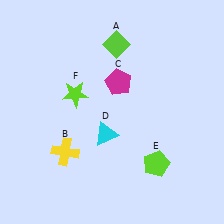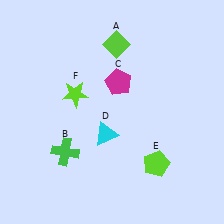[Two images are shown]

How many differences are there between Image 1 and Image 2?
There is 1 difference between the two images.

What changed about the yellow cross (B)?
In Image 1, B is yellow. In Image 2, it changed to green.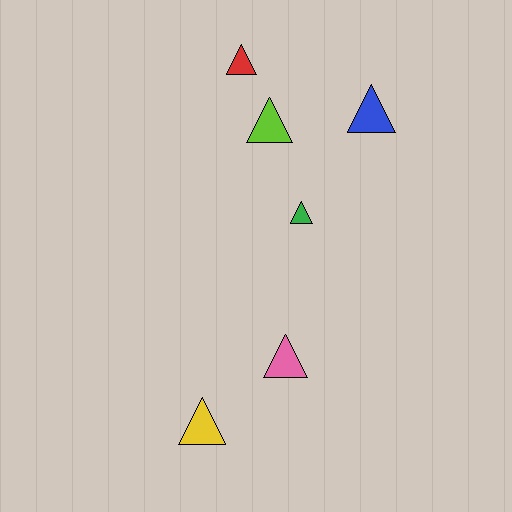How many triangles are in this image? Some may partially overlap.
There are 6 triangles.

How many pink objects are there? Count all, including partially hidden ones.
There is 1 pink object.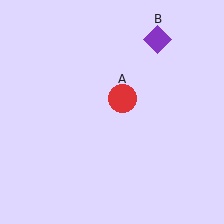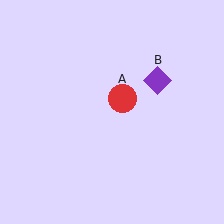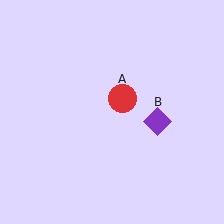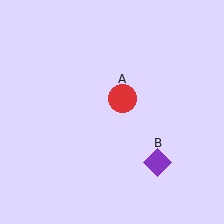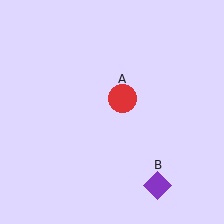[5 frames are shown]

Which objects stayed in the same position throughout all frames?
Red circle (object A) remained stationary.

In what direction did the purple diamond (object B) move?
The purple diamond (object B) moved down.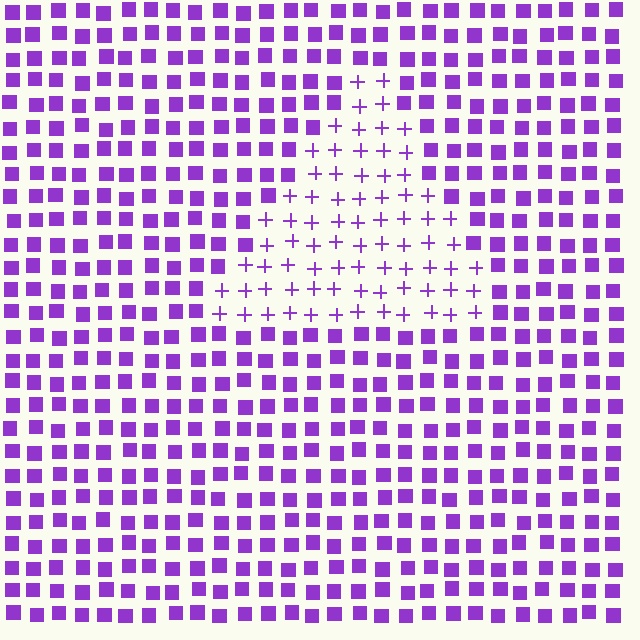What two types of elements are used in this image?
The image uses plus signs inside the triangle region and squares outside it.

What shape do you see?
I see a triangle.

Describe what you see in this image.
The image is filled with small purple elements arranged in a uniform grid. A triangle-shaped region contains plus signs, while the surrounding area contains squares. The boundary is defined purely by the change in element shape.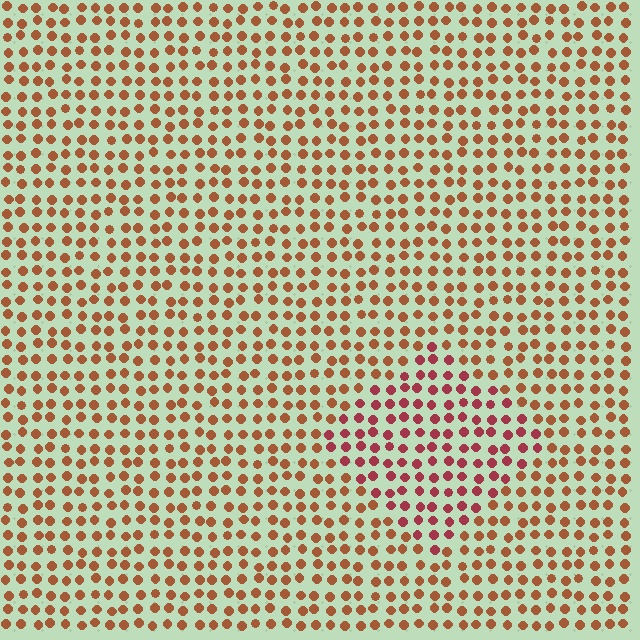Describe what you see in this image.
The image is filled with small brown elements in a uniform arrangement. A diamond-shaped region is visible where the elements are tinted to a slightly different hue, forming a subtle color boundary.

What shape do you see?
I see a diamond.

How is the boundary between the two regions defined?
The boundary is defined purely by a slight shift in hue (about 32 degrees). Spacing, size, and orientation are identical on both sides.